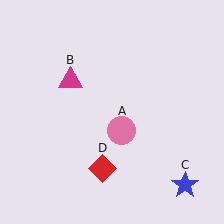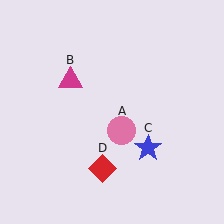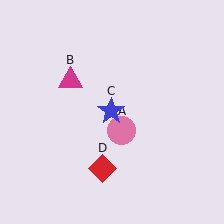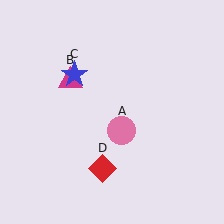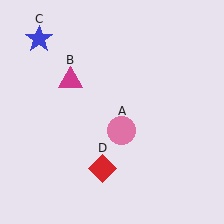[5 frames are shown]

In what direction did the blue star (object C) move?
The blue star (object C) moved up and to the left.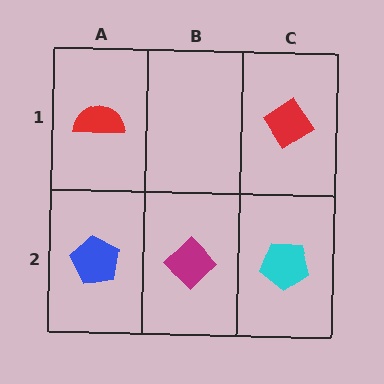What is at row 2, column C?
A cyan pentagon.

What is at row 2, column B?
A magenta diamond.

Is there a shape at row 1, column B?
No, that cell is empty.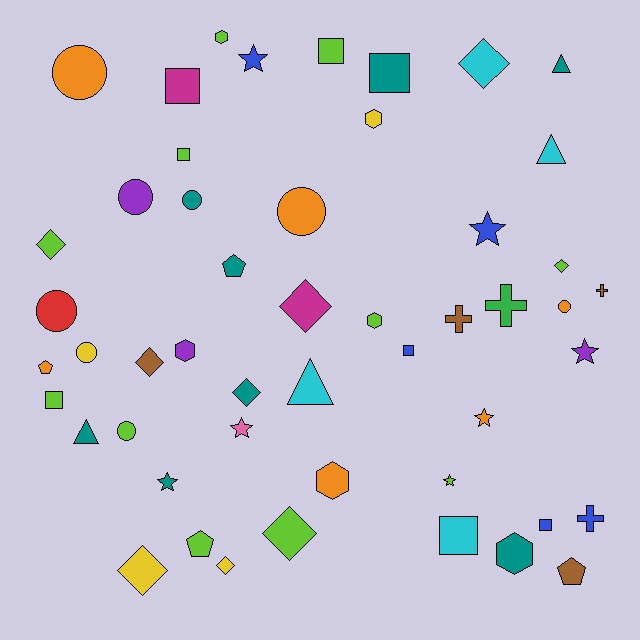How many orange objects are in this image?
There are 6 orange objects.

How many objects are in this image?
There are 50 objects.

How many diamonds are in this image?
There are 9 diamonds.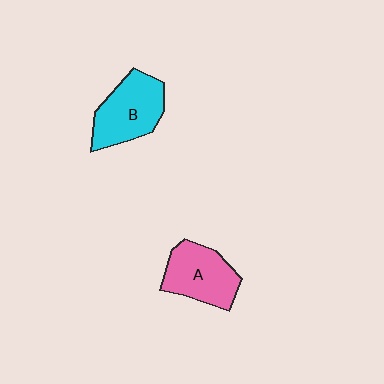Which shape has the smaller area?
Shape A (pink).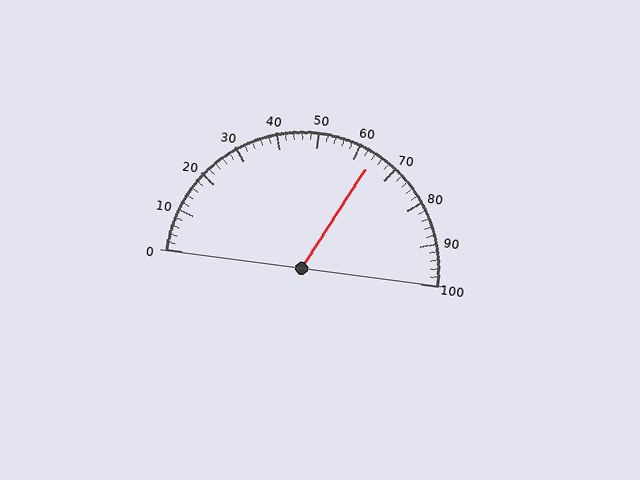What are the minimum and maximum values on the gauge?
The gauge ranges from 0 to 100.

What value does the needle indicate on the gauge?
The needle indicates approximately 64.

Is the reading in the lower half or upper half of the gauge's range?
The reading is in the upper half of the range (0 to 100).